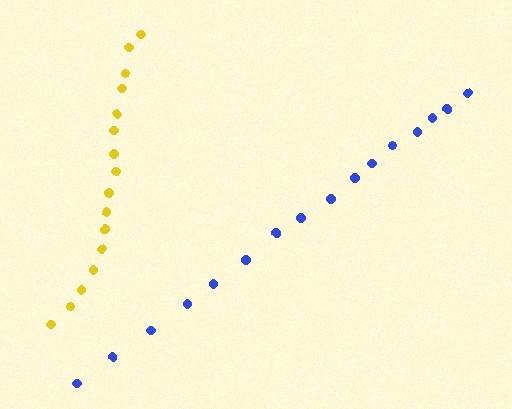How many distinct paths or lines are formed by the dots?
There are 2 distinct paths.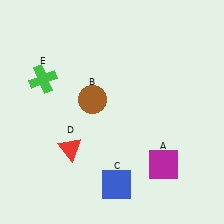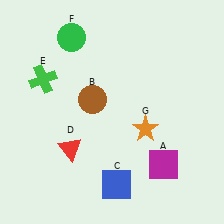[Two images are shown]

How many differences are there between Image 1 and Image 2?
There are 2 differences between the two images.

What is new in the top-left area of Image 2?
A green circle (F) was added in the top-left area of Image 2.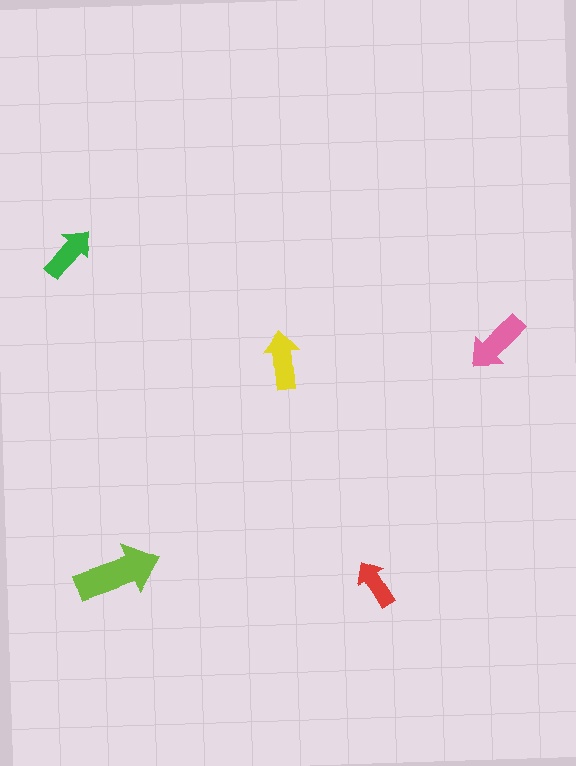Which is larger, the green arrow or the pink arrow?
The pink one.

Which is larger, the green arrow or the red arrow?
The green one.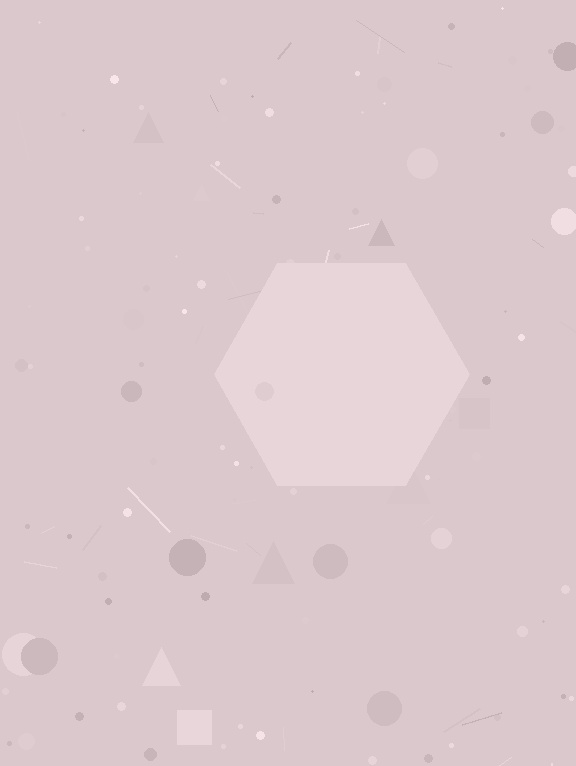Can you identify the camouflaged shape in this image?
The camouflaged shape is a hexagon.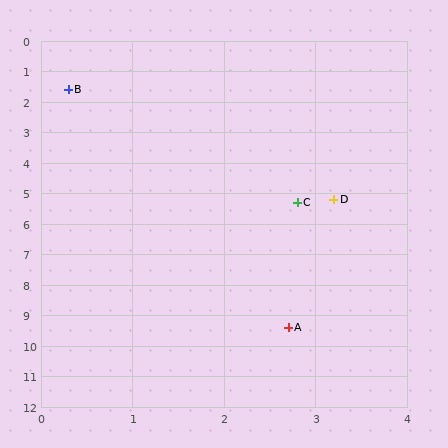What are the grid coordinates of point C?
Point C is at approximately (2.8, 5.3).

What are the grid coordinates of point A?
Point A is at approximately (2.7, 9.4).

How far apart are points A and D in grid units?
Points A and D are about 4.2 grid units apart.